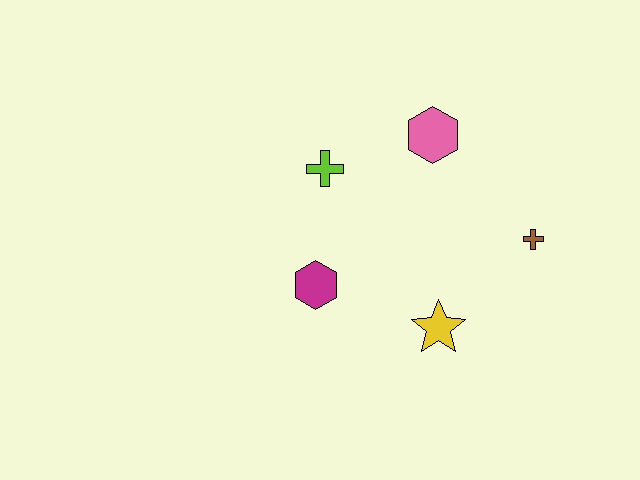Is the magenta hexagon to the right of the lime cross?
No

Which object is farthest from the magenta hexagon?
The brown cross is farthest from the magenta hexagon.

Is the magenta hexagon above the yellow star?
Yes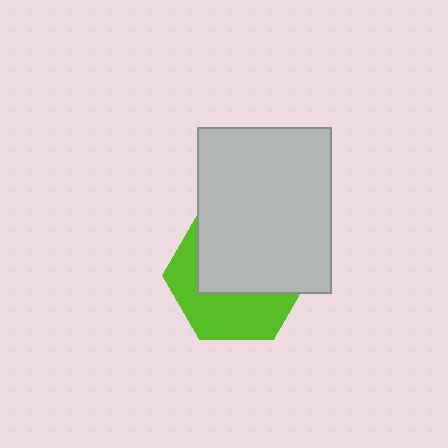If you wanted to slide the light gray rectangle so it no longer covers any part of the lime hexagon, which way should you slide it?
Slide it up — that is the most direct way to separate the two shapes.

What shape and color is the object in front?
The object in front is a light gray rectangle.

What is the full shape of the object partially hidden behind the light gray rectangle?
The partially hidden object is a lime hexagon.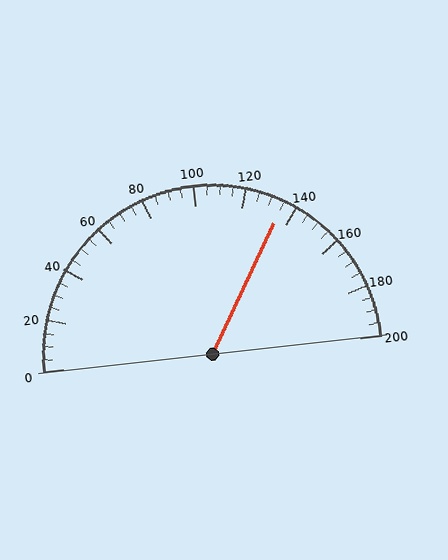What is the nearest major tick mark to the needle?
The nearest major tick mark is 140.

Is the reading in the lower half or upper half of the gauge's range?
The reading is in the upper half of the range (0 to 200).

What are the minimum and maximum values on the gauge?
The gauge ranges from 0 to 200.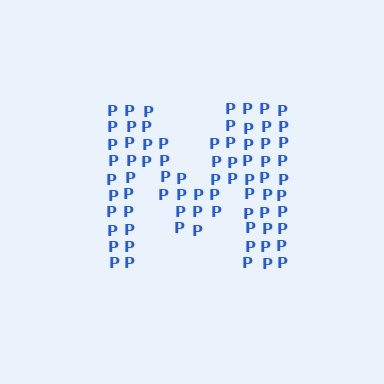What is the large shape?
The large shape is the letter M.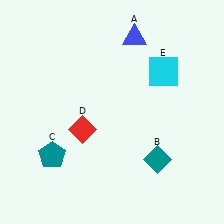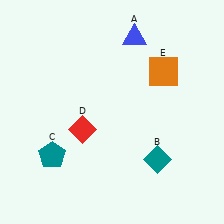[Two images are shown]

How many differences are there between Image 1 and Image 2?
There is 1 difference between the two images.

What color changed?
The square (E) changed from cyan in Image 1 to orange in Image 2.